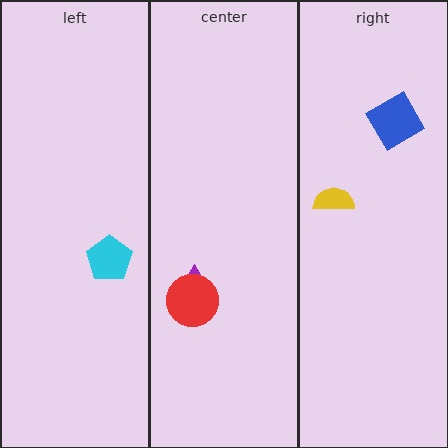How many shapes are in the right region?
2.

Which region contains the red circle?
The center region.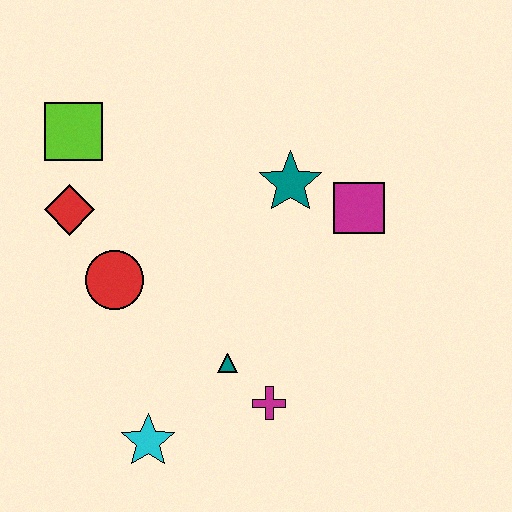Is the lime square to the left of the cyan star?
Yes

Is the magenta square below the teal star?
Yes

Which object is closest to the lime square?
The red diamond is closest to the lime square.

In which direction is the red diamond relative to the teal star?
The red diamond is to the left of the teal star.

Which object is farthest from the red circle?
The magenta square is farthest from the red circle.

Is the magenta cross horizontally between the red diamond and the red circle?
No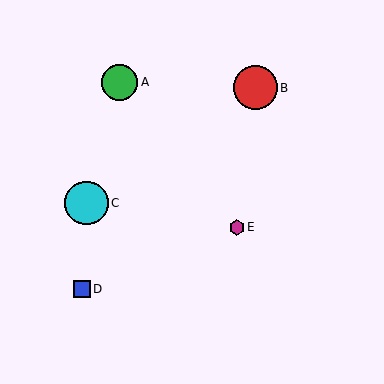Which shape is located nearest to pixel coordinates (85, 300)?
The blue square (labeled D) at (82, 289) is nearest to that location.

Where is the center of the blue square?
The center of the blue square is at (82, 289).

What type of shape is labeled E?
Shape E is a magenta hexagon.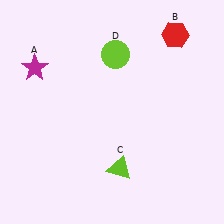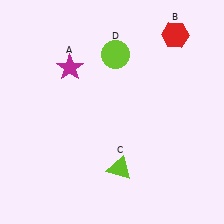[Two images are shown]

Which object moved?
The magenta star (A) moved right.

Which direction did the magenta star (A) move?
The magenta star (A) moved right.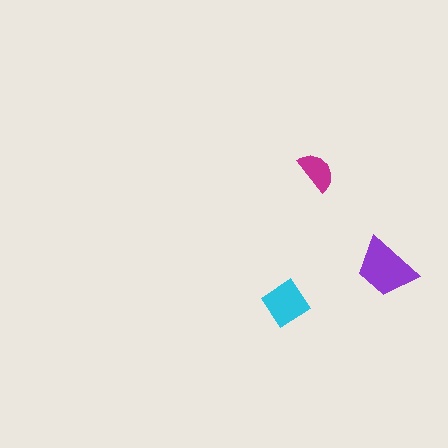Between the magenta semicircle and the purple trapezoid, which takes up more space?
The purple trapezoid.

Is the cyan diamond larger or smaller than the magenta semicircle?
Larger.